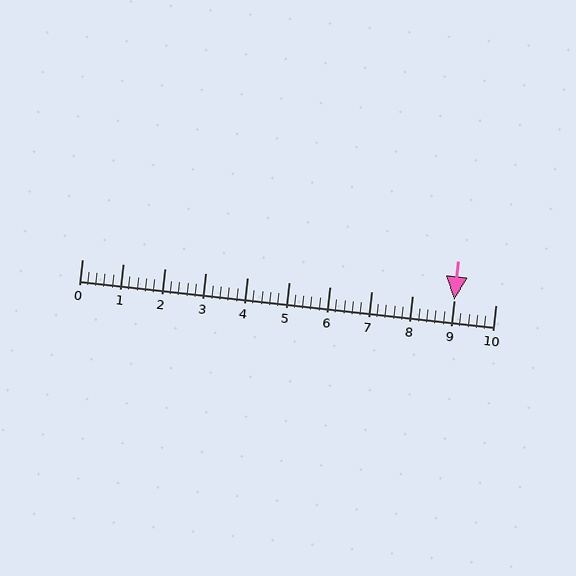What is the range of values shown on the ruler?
The ruler shows values from 0 to 10.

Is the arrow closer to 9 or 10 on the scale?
The arrow is closer to 9.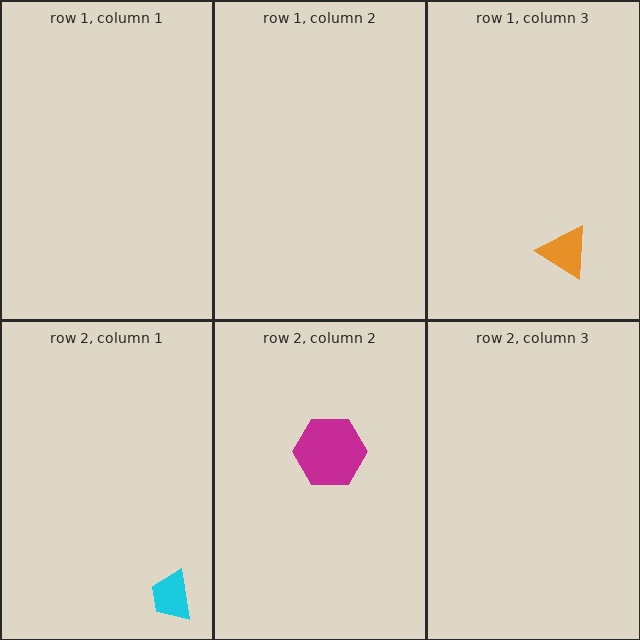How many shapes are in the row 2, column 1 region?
1.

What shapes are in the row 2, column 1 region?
The cyan trapezoid.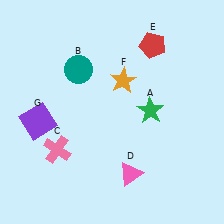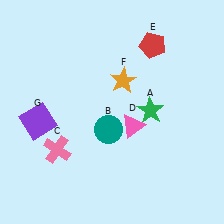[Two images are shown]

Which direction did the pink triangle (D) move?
The pink triangle (D) moved up.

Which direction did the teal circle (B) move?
The teal circle (B) moved down.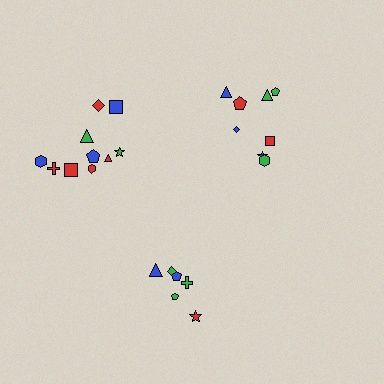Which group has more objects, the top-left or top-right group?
The top-left group.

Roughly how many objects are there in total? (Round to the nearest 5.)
Roughly 25 objects in total.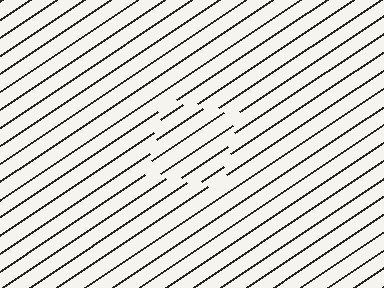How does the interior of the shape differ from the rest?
The interior of the shape contains the same grating, shifted by half a period — the contour is defined by the phase discontinuity where line-ends from the inner and outer gratings abut.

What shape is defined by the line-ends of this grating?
An illusory square. The interior of the shape contains the same grating, shifted by half a period — the contour is defined by the phase discontinuity where line-ends from the inner and outer gratings abut.